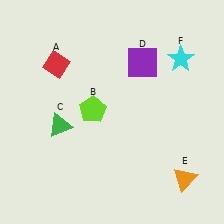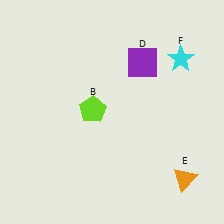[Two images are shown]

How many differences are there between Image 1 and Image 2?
There are 2 differences between the two images.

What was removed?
The red diamond (A), the green triangle (C) were removed in Image 2.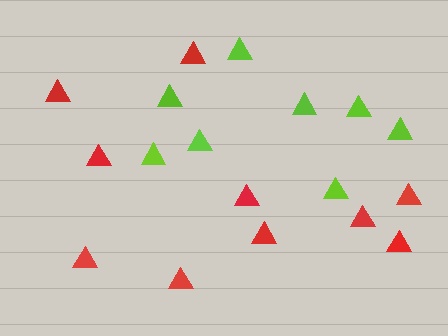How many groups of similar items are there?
There are 2 groups: one group of lime triangles (8) and one group of red triangles (10).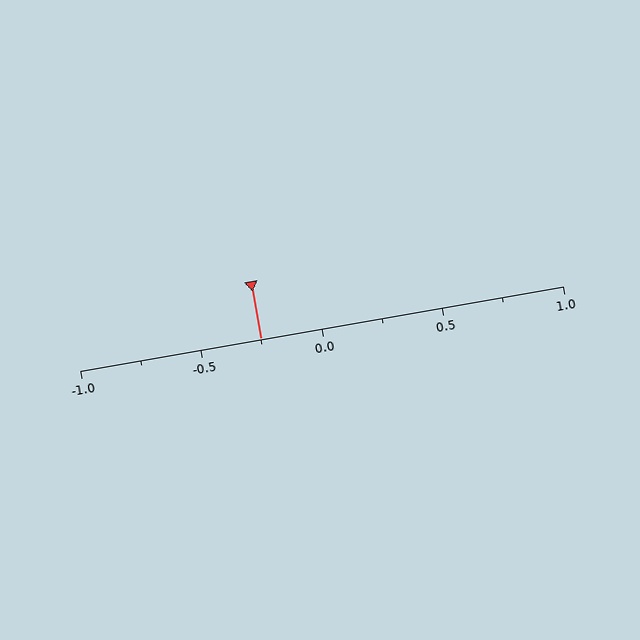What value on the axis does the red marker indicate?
The marker indicates approximately -0.25.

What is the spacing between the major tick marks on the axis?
The major ticks are spaced 0.5 apart.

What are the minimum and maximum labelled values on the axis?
The axis runs from -1.0 to 1.0.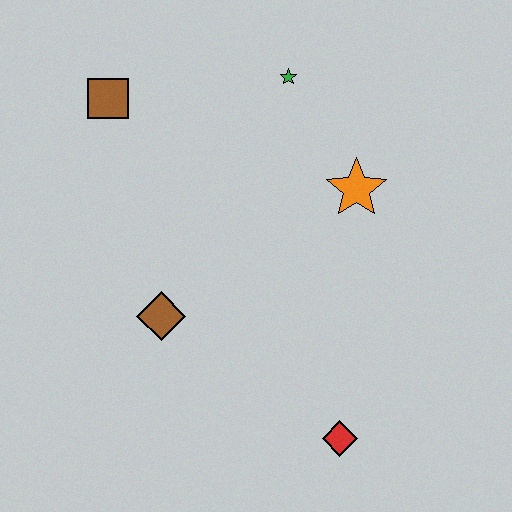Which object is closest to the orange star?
The green star is closest to the orange star.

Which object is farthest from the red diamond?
The brown square is farthest from the red diamond.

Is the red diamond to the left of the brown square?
No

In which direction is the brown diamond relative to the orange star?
The brown diamond is to the left of the orange star.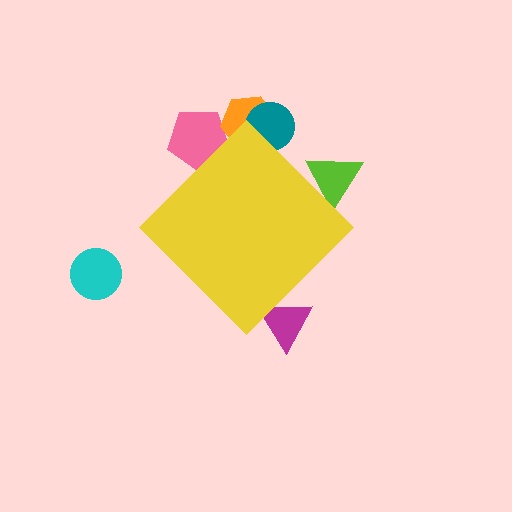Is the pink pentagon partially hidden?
Yes, the pink pentagon is partially hidden behind the yellow diamond.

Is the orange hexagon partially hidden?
Yes, the orange hexagon is partially hidden behind the yellow diamond.